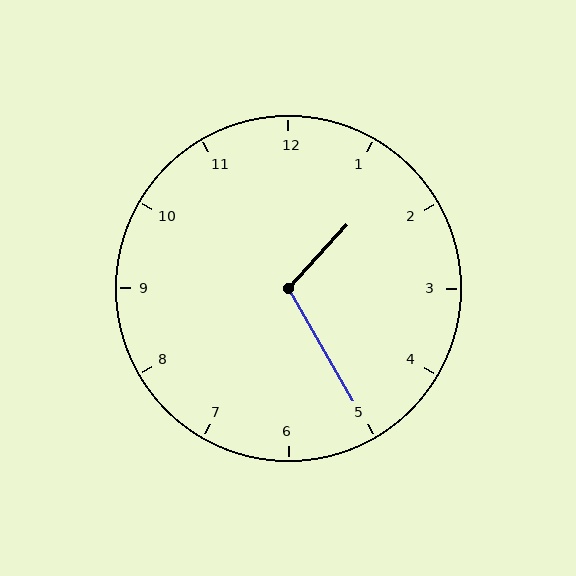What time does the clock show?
1:25.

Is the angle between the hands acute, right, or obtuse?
It is obtuse.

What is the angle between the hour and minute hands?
Approximately 108 degrees.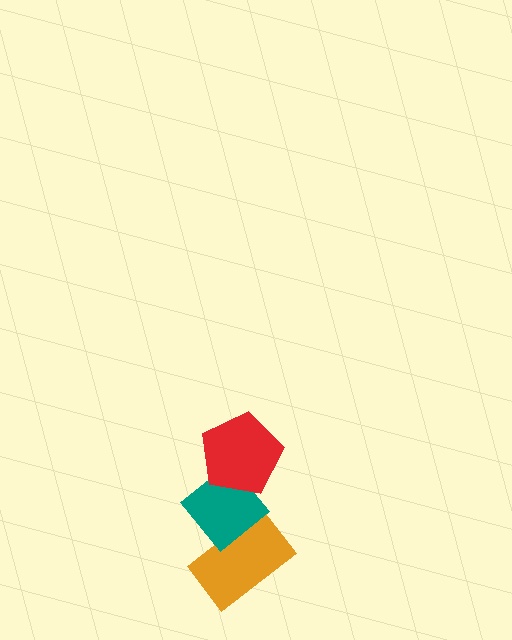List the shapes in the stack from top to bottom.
From top to bottom: the red pentagon, the teal diamond, the orange rectangle.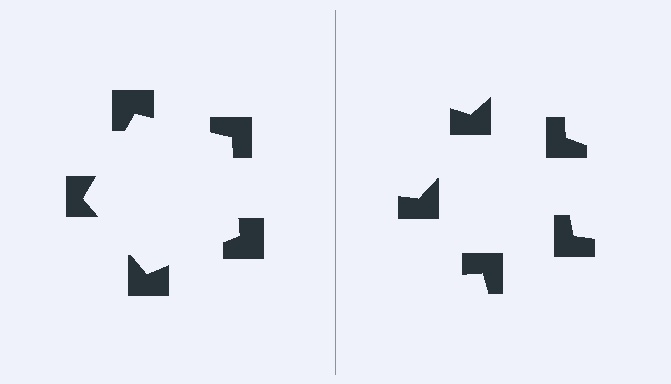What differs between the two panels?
The notched squares are positioned identically on both sides; only the wedge orientations differ. On the left they align to a pentagon; on the right they are misaligned.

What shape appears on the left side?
An illusory pentagon.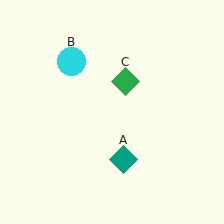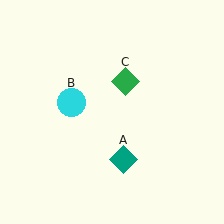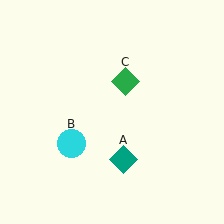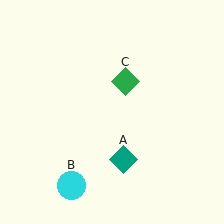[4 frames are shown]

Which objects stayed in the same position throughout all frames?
Teal diamond (object A) and green diamond (object C) remained stationary.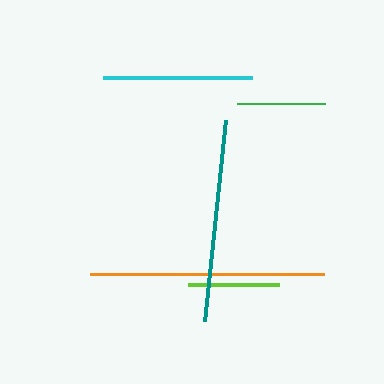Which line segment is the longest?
The orange line is the longest at approximately 233 pixels.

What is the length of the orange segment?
The orange segment is approximately 233 pixels long.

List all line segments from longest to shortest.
From longest to shortest: orange, teal, cyan, lime, green.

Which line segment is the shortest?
The green line is the shortest at approximately 88 pixels.